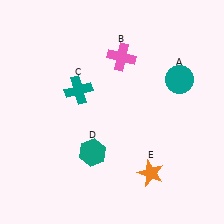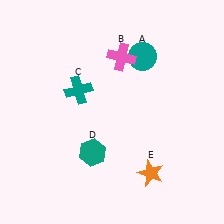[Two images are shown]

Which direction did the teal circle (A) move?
The teal circle (A) moved left.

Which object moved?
The teal circle (A) moved left.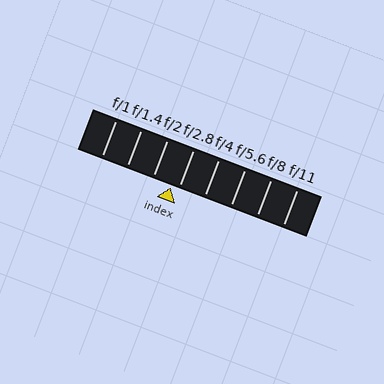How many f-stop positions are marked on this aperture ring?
There are 8 f-stop positions marked.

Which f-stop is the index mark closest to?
The index mark is closest to f/2.8.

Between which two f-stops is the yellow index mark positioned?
The index mark is between f/2 and f/2.8.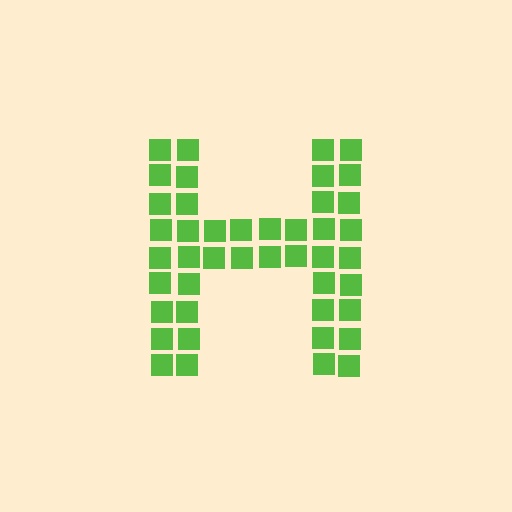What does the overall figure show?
The overall figure shows the letter H.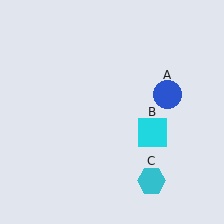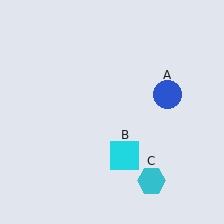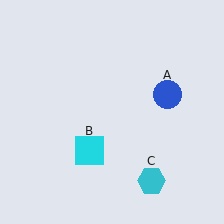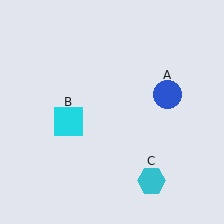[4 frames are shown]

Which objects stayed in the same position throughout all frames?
Blue circle (object A) and cyan hexagon (object C) remained stationary.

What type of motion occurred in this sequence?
The cyan square (object B) rotated clockwise around the center of the scene.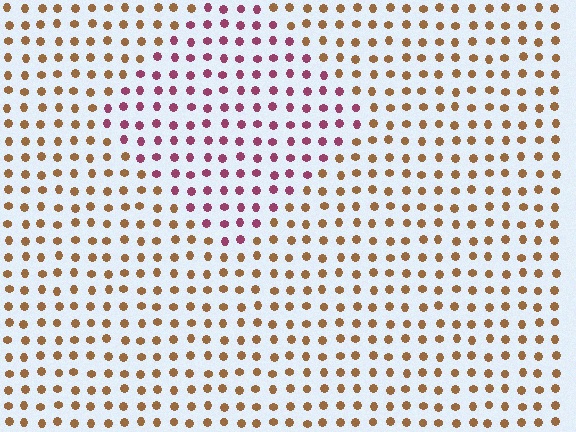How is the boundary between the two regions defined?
The boundary is defined purely by a slight shift in hue (about 58 degrees). Spacing, size, and orientation are identical on both sides.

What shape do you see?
I see a diamond.